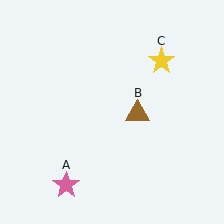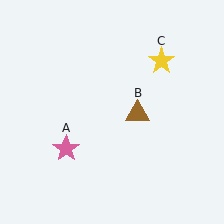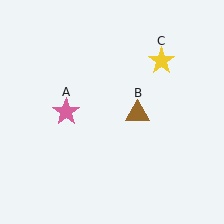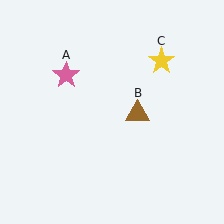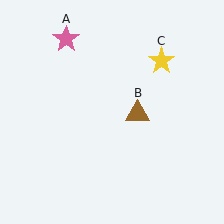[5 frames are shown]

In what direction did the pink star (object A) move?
The pink star (object A) moved up.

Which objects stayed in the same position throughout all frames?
Brown triangle (object B) and yellow star (object C) remained stationary.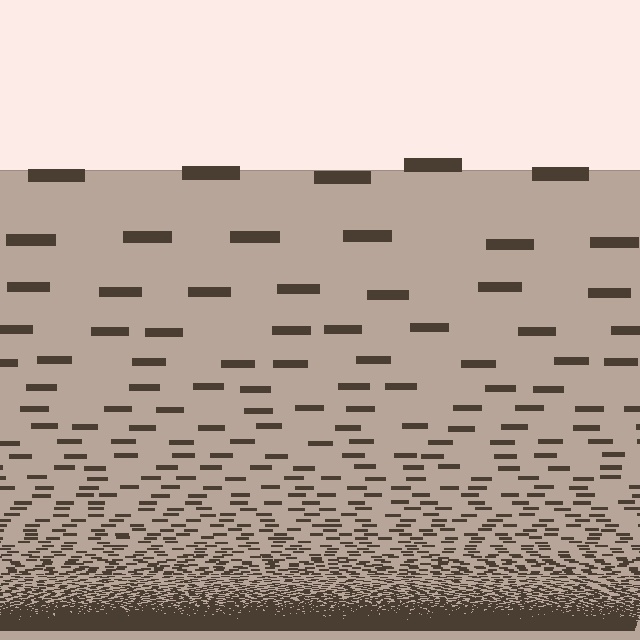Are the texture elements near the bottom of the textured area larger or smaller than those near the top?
Smaller. The gradient is inverted — elements near the bottom are smaller and denser.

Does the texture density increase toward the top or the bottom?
Density increases toward the bottom.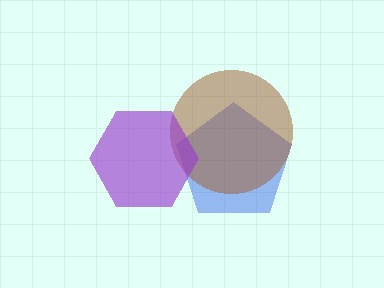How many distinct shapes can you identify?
There are 3 distinct shapes: a blue pentagon, a brown circle, a purple hexagon.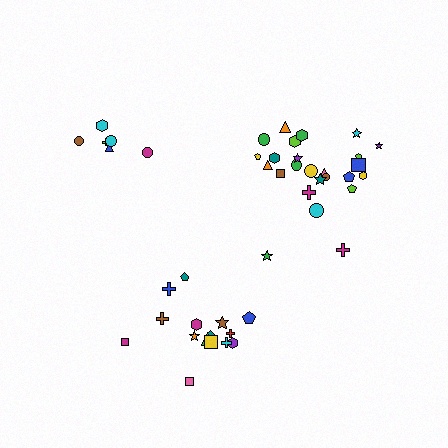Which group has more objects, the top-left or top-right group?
The top-right group.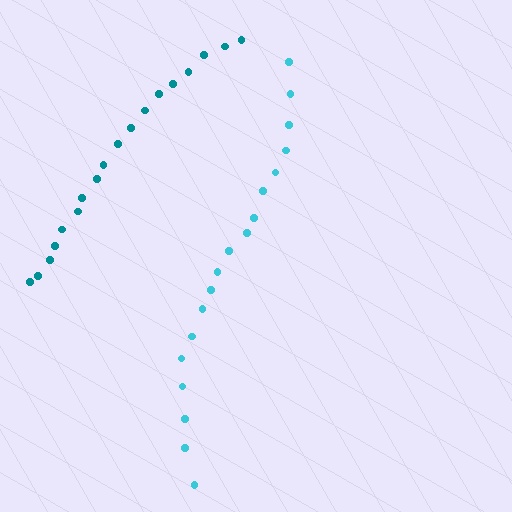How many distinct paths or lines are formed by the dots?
There are 2 distinct paths.